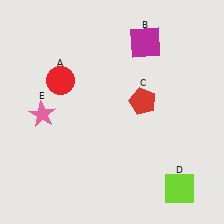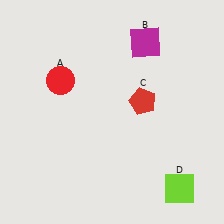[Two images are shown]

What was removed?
The pink star (E) was removed in Image 2.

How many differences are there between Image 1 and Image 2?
There is 1 difference between the two images.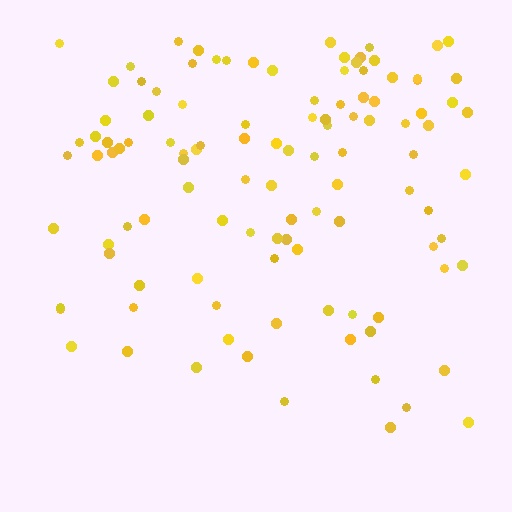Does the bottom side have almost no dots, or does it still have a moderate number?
Still a moderate number, just noticeably fewer than the top.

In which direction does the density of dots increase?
From bottom to top, with the top side densest.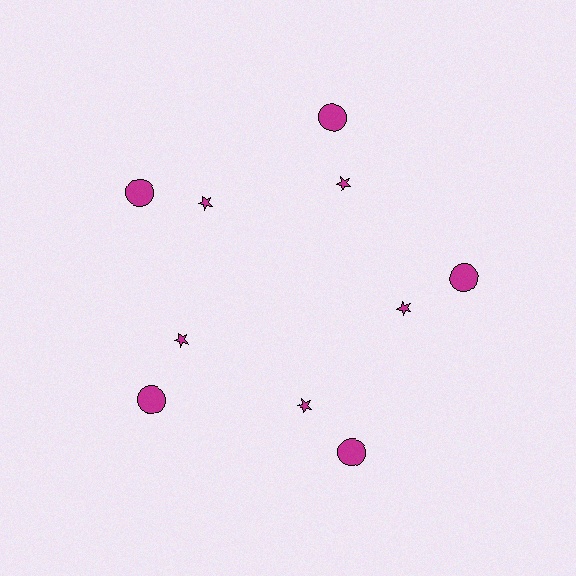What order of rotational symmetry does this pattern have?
This pattern has 5-fold rotational symmetry.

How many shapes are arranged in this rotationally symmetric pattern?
There are 10 shapes, arranged in 5 groups of 2.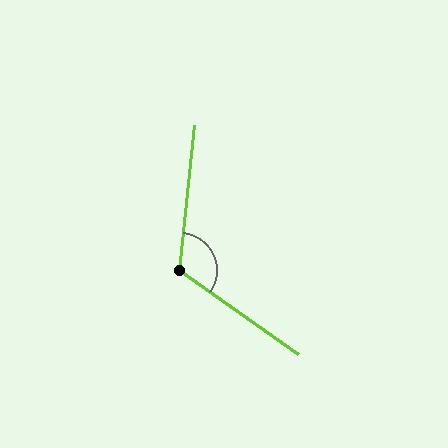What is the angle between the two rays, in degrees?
Approximately 119 degrees.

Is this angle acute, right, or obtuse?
It is obtuse.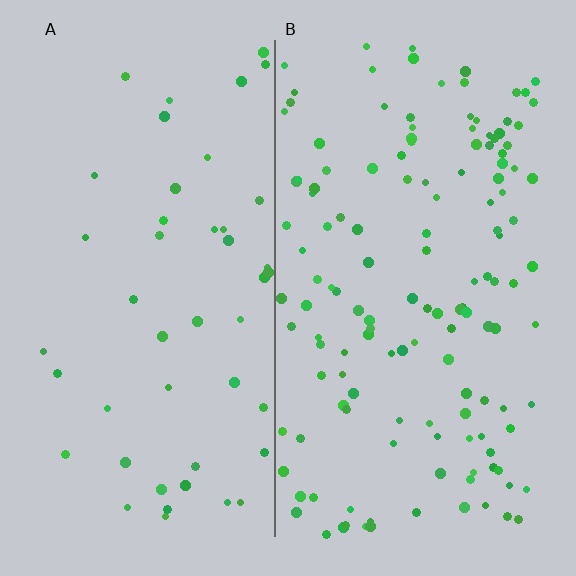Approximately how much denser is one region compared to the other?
Approximately 3.0× — region B over region A.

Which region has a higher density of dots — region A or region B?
B (the right).